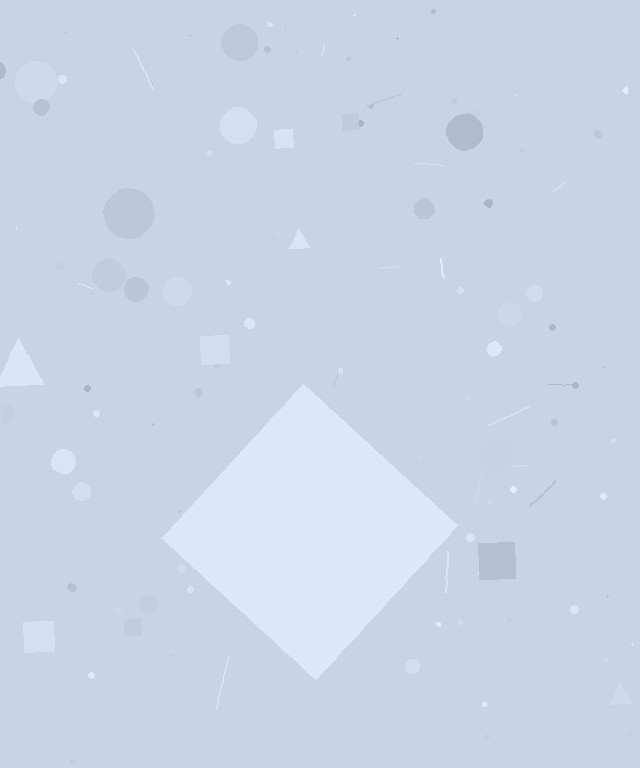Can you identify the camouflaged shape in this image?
The camouflaged shape is a diamond.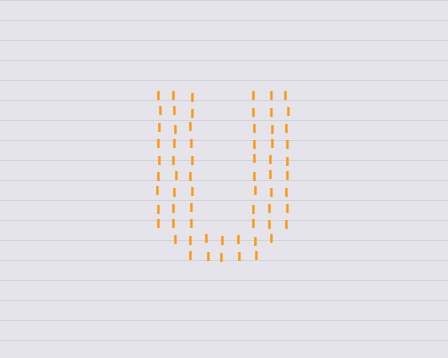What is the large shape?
The large shape is the letter U.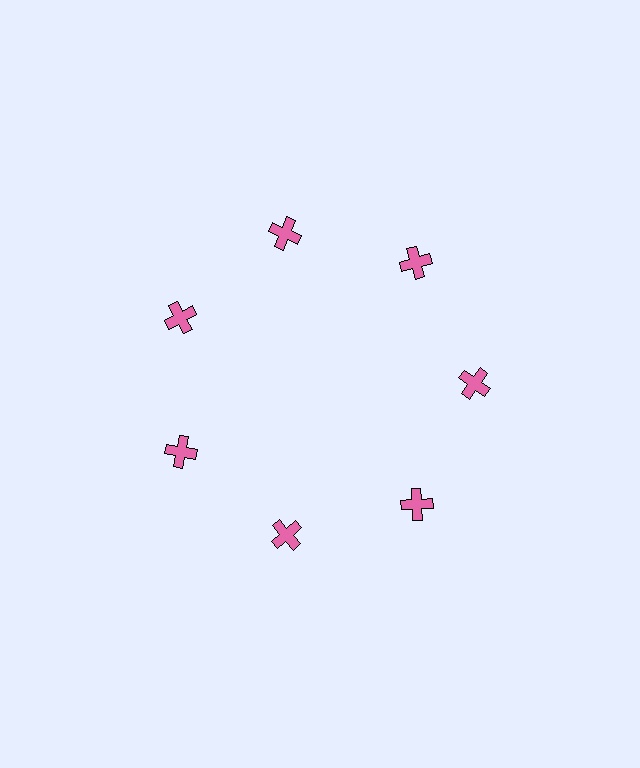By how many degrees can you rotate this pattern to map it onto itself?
The pattern maps onto itself every 51 degrees of rotation.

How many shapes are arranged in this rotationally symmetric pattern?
There are 7 shapes, arranged in 7 groups of 1.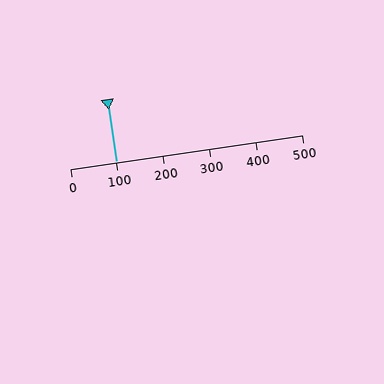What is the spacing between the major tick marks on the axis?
The major ticks are spaced 100 apart.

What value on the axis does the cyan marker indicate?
The marker indicates approximately 100.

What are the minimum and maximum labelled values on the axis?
The axis runs from 0 to 500.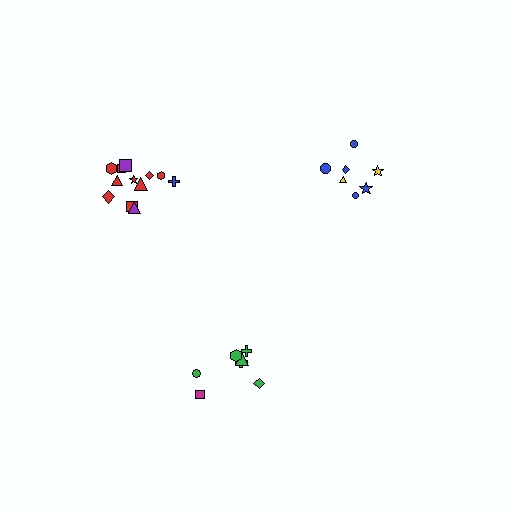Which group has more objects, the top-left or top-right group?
The top-left group.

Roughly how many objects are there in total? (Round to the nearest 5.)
Roughly 25 objects in total.